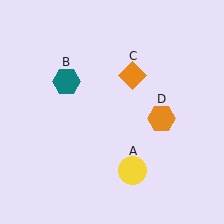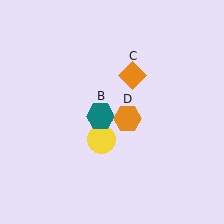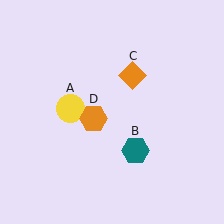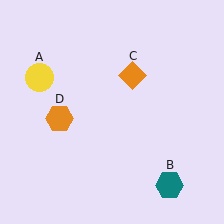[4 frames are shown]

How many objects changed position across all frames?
3 objects changed position: yellow circle (object A), teal hexagon (object B), orange hexagon (object D).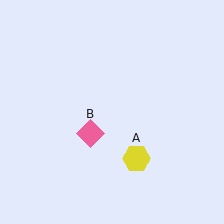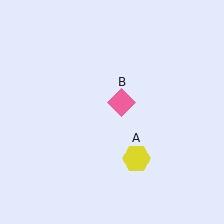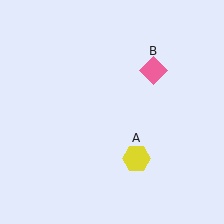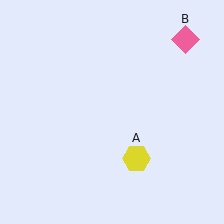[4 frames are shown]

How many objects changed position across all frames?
1 object changed position: pink diamond (object B).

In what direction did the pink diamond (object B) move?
The pink diamond (object B) moved up and to the right.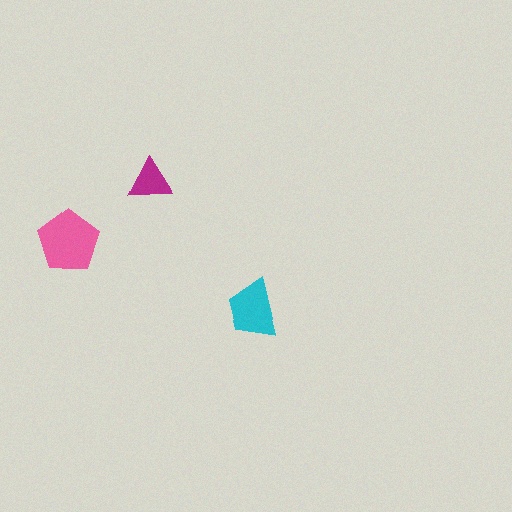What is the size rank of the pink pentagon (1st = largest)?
1st.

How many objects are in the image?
There are 3 objects in the image.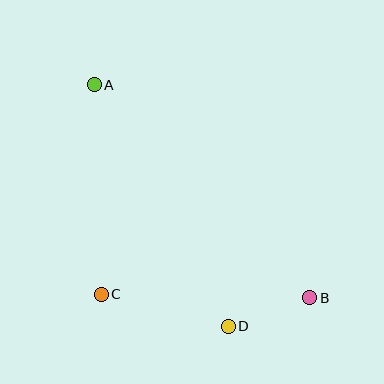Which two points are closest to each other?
Points B and D are closest to each other.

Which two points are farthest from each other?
Points A and B are farthest from each other.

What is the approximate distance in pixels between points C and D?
The distance between C and D is approximately 131 pixels.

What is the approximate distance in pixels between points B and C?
The distance between B and C is approximately 208 pixels.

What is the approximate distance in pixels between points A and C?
The distance between A and C is approximately 210 pixels.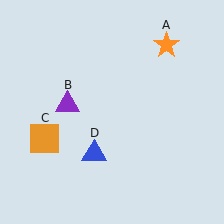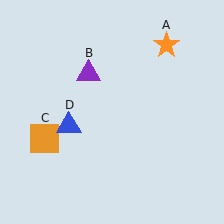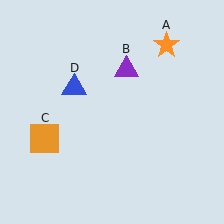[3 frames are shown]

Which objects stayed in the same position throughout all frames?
Orange star (object A) and orange square (object C) remained stationary.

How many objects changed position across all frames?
2 objects changed position: purple triangle (object B), blue triangle (object D).